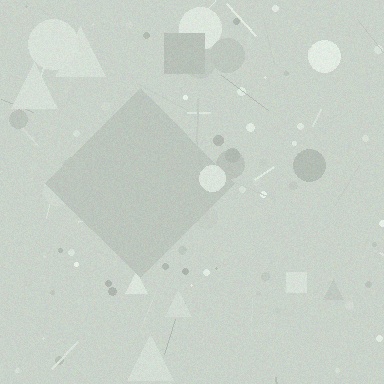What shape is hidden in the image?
A diamond is hidden in the image.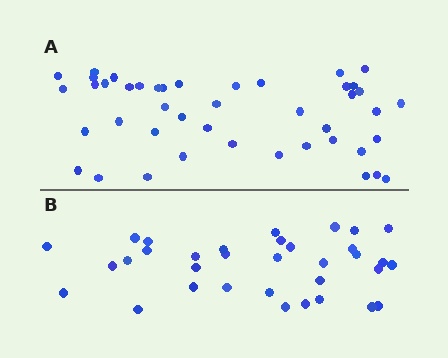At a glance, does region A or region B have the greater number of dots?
Region A (the top region) has more dots.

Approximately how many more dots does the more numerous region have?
Region A has roughly 10 or so more dots than region B.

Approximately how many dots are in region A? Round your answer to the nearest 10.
About 40 dots. (The exact count is 44, which rounds to 40.)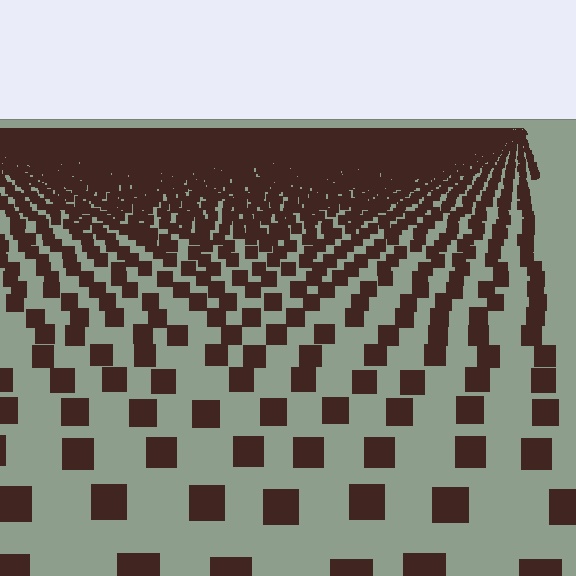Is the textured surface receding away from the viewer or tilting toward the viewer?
The surface is receding away from the viewer. Texture elements get smaller and denser toward the top.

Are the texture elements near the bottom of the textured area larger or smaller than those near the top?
Larger. Near the bottom, elements are closer to the viewer and appear at a bigger on-screen size.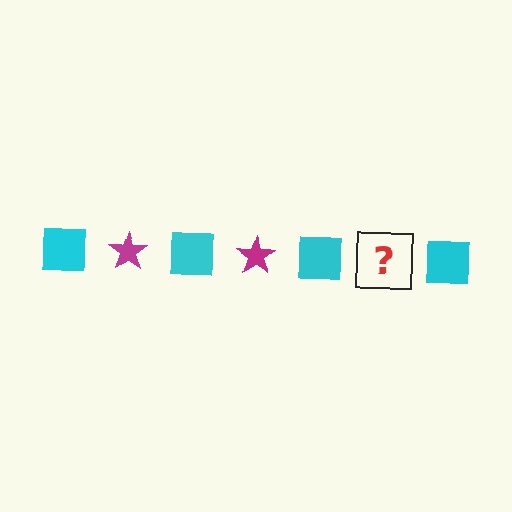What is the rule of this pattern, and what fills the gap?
The rule is that the pattern alternates between cyan square and magenta star. The gap should be filled with a magenta star.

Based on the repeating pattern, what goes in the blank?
The blank should be a magenta star.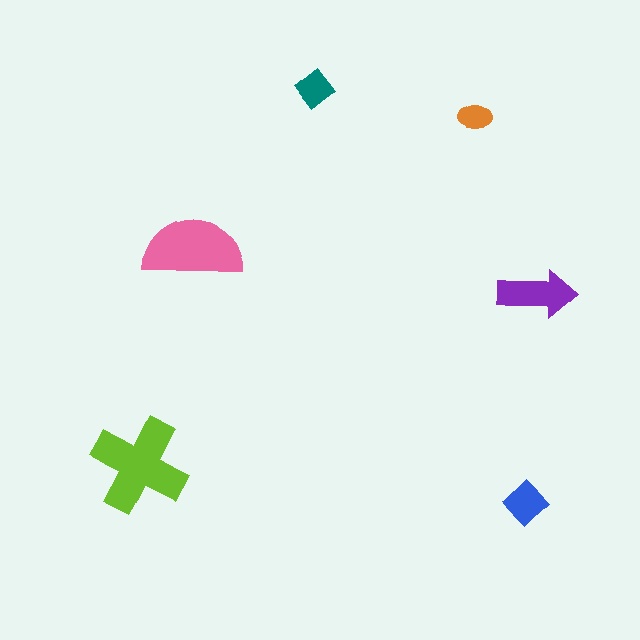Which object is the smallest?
The orange ellipse.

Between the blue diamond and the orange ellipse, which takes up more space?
The blue diamond.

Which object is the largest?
The lime cross.